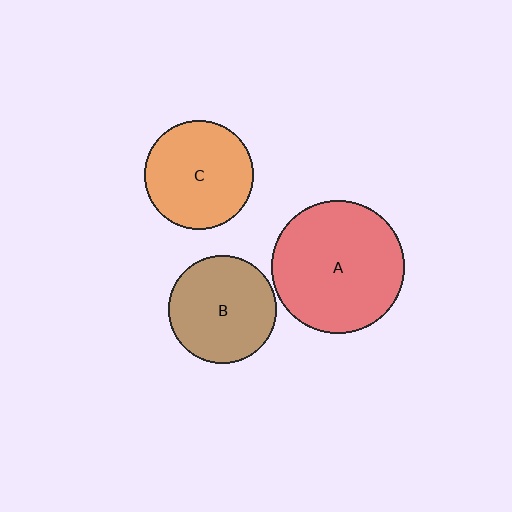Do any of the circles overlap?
No, none of the circles overlap.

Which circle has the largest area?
Circle A (red).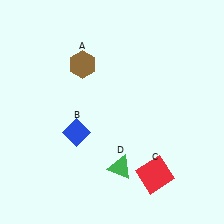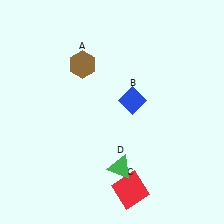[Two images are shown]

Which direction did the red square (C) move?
The red square (C) moved left.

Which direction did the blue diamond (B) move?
The blue diamond (B) moved right.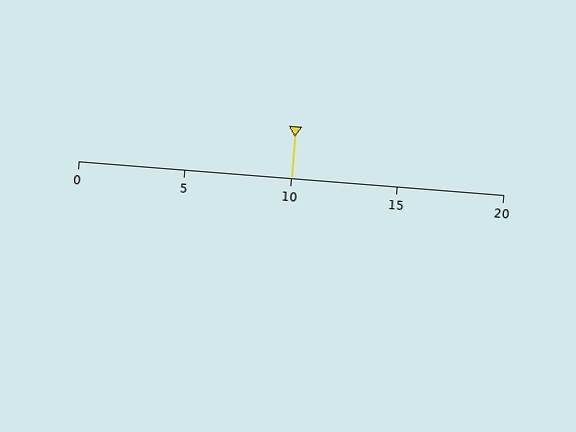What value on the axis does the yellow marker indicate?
The marker indicates approximately 10.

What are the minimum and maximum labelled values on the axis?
The axis runs from 0 to 20.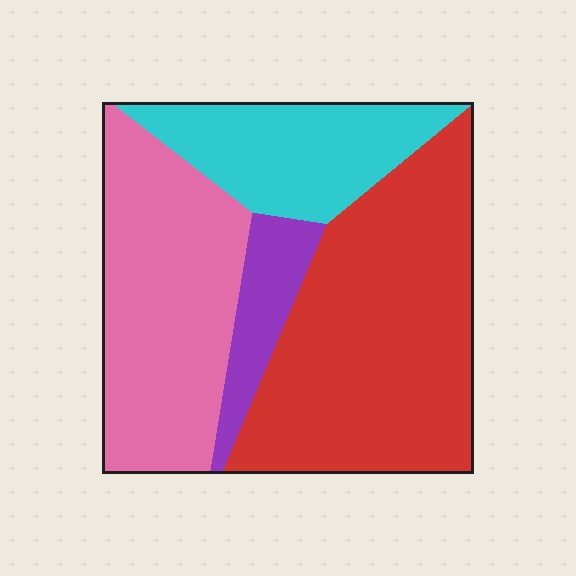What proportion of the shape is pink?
Pink takes up about one third (1/3) of the shape.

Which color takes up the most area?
Red, at roughly 40%.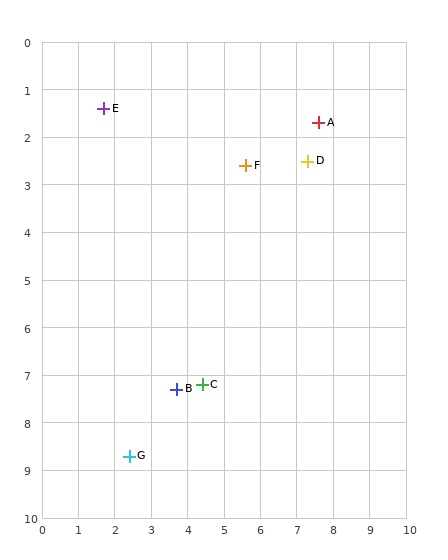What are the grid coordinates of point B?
Point B is at approximately (3.7, 7.3).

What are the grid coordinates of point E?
Point E is at approximately (1.7, 1.4).